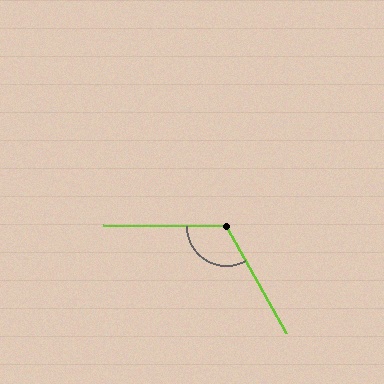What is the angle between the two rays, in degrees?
Approximately 119 degrees.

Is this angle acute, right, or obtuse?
It is obtuse.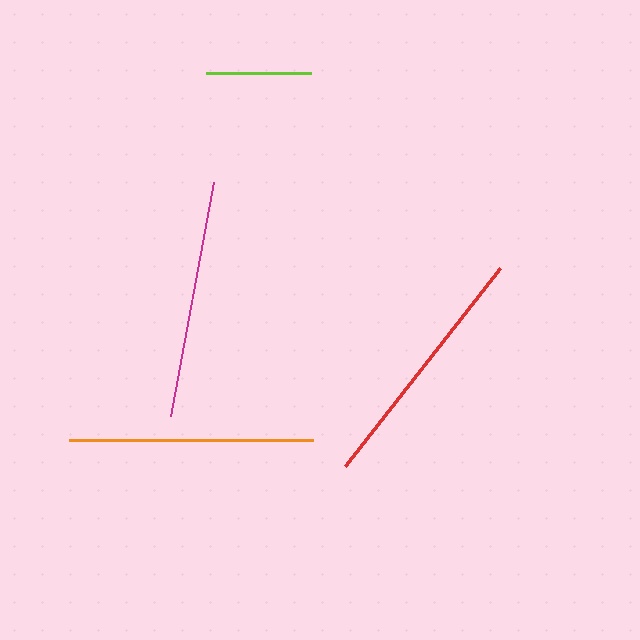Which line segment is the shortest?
The lime line is the shortest at approximately 104 pixels.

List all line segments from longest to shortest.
From longest to shortest: red, orange, magenta, lime.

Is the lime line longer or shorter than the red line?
The red line is longer than the lime line.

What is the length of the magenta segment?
The magenta segment is approximately 238 pixels long.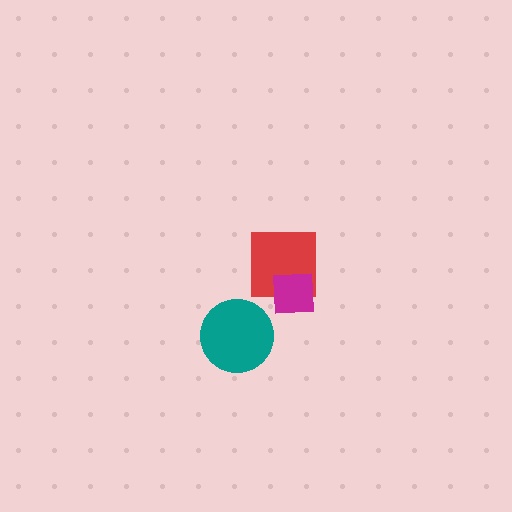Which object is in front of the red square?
The magenta square is in front of the red square.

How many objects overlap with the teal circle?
0 objects overlap with the teal circle.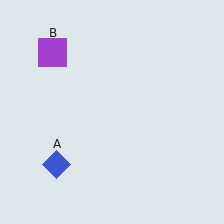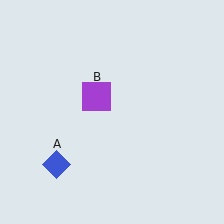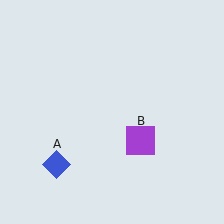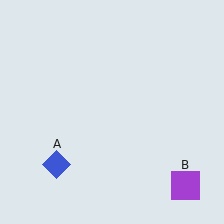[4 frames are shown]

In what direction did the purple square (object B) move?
The purple square (object B) moved down and to the right.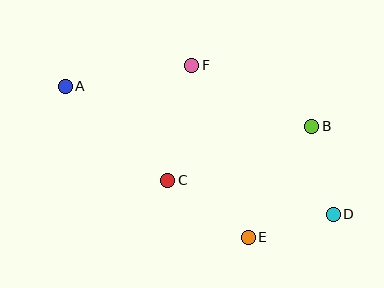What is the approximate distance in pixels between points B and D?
The distance between B and D is approximately 91 pixels.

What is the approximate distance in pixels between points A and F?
The distance between A and F is approximately 128 pixels.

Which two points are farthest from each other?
Points A and D are farthest from each other.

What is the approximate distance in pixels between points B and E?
The distance between B and E is approximately 128 pixels.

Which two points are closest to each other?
Points D and E are closest to each other.